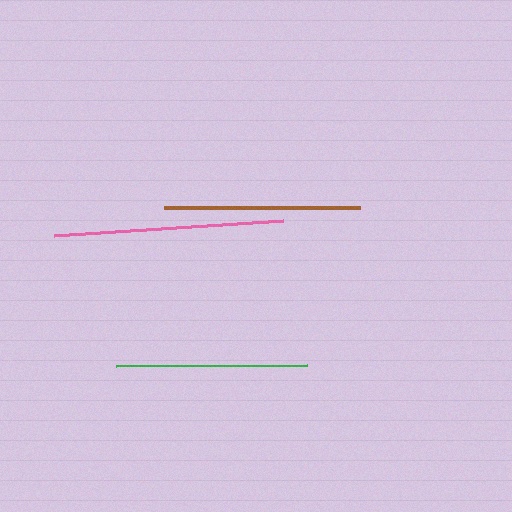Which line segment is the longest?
The pink line is the longest at approximately 230 pixels.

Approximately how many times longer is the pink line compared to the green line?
The pink line is approximately 1.2 times the length of the green line.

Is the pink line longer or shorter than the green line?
The pink line is longer than the green line.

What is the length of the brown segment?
The brown segment is approximately 196 pixels long.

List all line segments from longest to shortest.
From longest to shortest: pink, brown, green.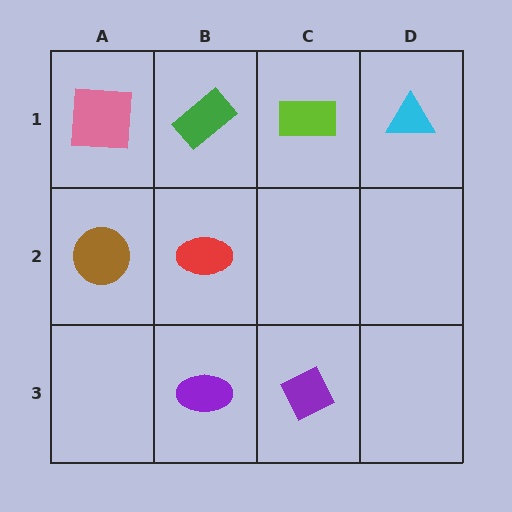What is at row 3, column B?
A purple ellipse.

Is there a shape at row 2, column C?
No, that cell is empty.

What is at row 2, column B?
A red ellipse.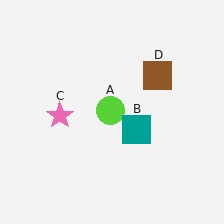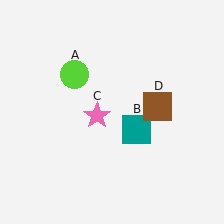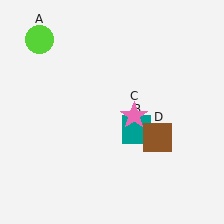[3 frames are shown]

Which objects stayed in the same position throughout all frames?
Teal square (object B) remained stationary.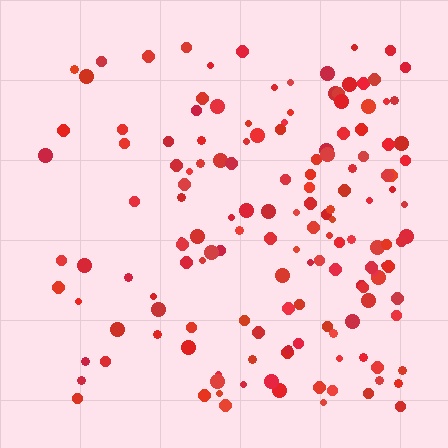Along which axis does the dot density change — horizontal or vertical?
Horizontal.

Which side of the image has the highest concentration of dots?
The right.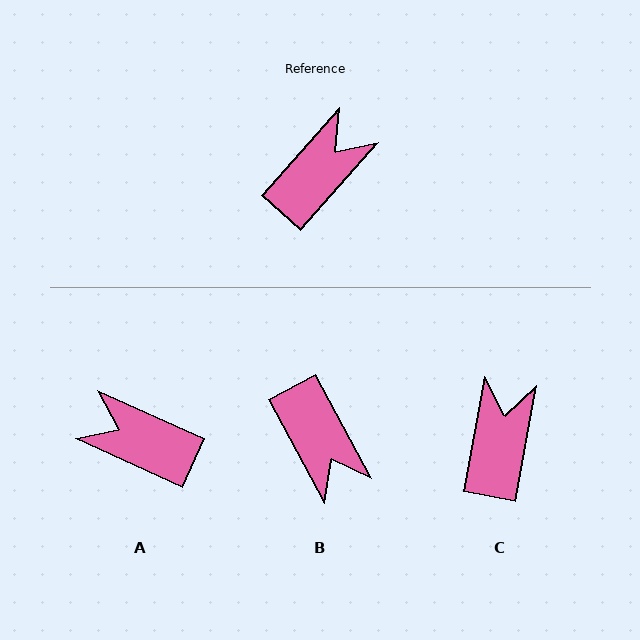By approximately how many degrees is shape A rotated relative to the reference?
Approximately 107 degrees counter-clockwise.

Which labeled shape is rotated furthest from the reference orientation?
B, about 110 degrees away.